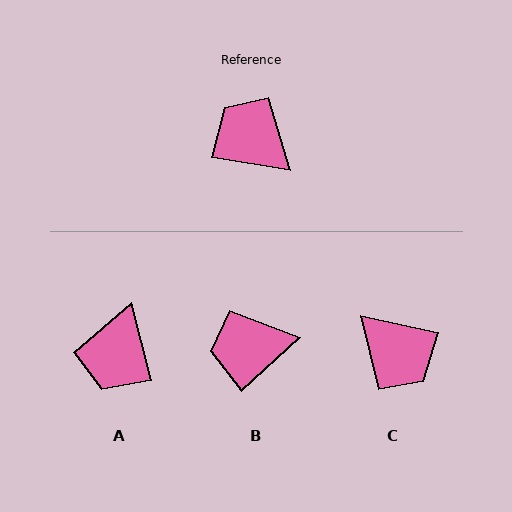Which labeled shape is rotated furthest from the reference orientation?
C, about 177 degrees away.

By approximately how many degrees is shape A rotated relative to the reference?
Approximately 114 degrees counter-clockwise.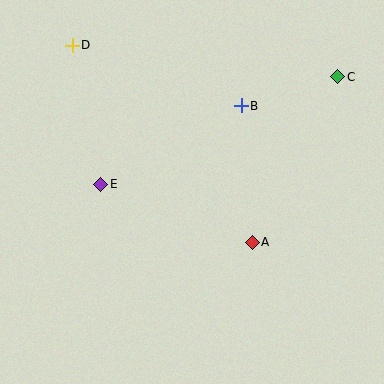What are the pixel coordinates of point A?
Point A is at (252, 243).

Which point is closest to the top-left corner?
Point D is closest to the top-left corner.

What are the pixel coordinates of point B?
Point B is at (241, 106).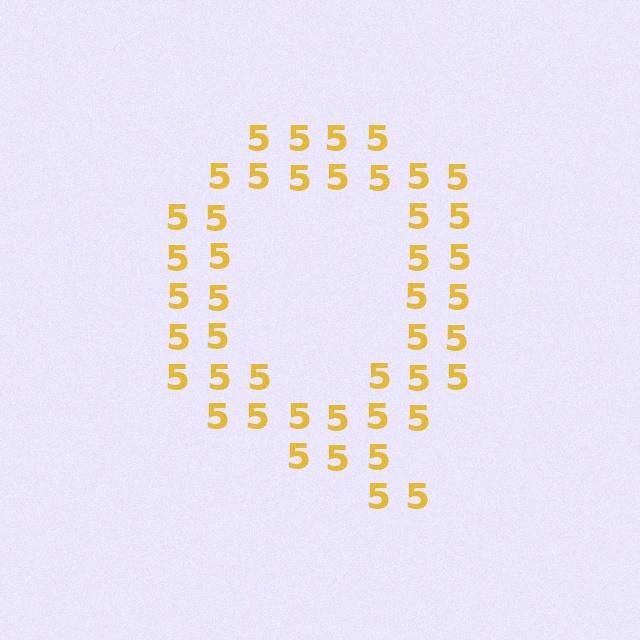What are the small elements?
The small elements are digit 5's.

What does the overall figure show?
The overall figure shows the letter Q.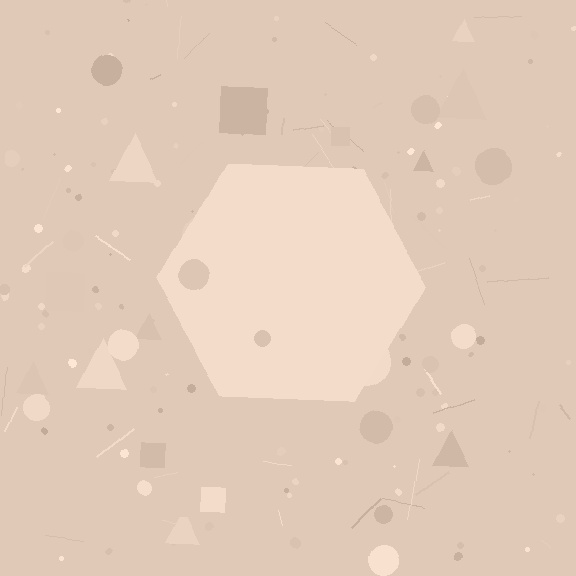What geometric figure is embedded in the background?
A hexagon is embedded in the background.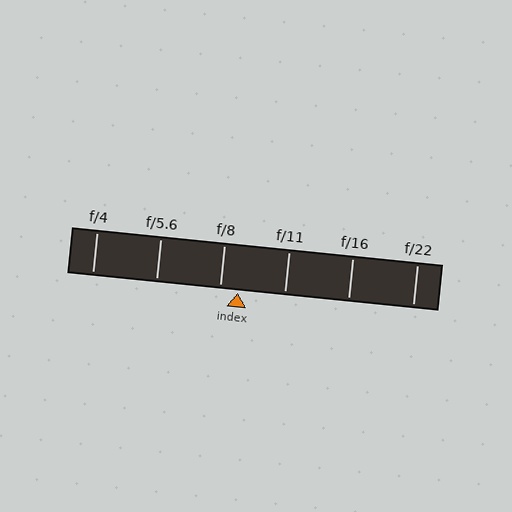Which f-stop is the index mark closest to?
The index mark is closest to f/8.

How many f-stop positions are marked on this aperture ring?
There are 6 f-stop positions marked.